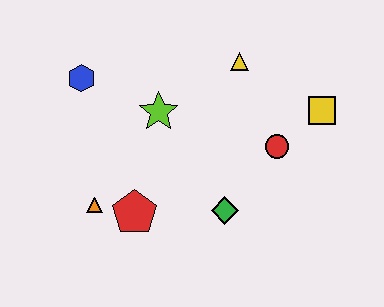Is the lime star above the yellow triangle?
No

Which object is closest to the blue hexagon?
The lime star is closest to the blue hexagon.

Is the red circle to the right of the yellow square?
No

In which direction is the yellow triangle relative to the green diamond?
The yellow triangle is above the green diamond.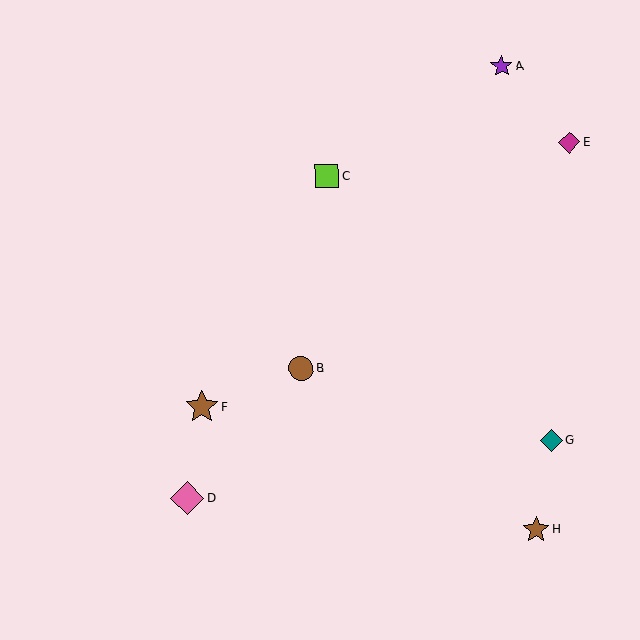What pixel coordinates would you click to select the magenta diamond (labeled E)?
Click at (570, 142) to select the magenta diamond E.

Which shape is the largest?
The brown star (labeled F) is the largest.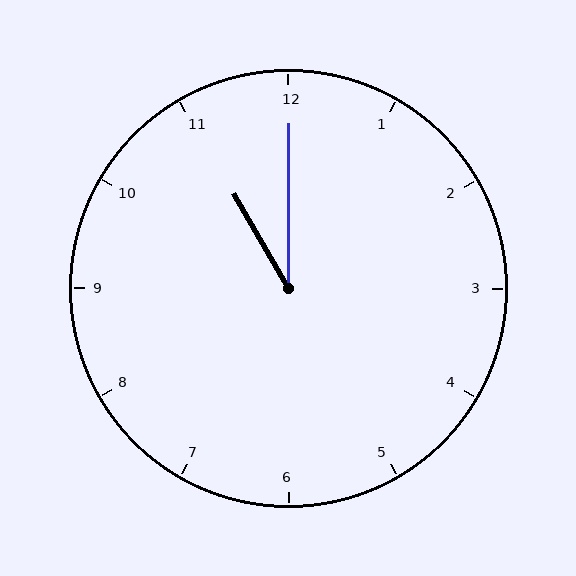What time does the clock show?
11:00.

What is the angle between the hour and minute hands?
Approximately 30 degrees.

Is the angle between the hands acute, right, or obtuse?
It is acute.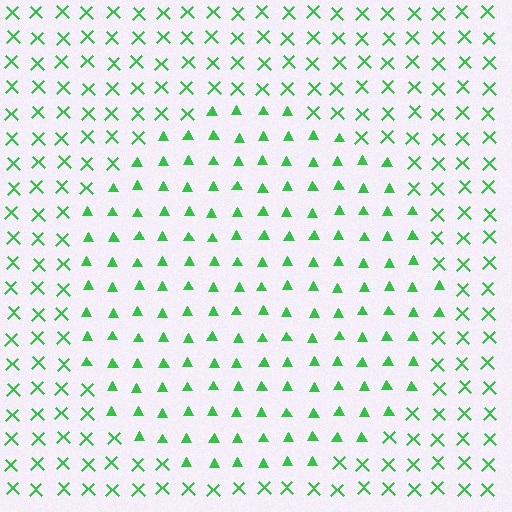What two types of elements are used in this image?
The image uses triangles inside the circle region and X marks outside it.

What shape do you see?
I see a circle.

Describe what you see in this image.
The image is filled with small green elements arranged in a uniform grid. A circle-shaped region contains triangles, while the surrounding area contains X marks. The boundary is defined purely by the change in element shape.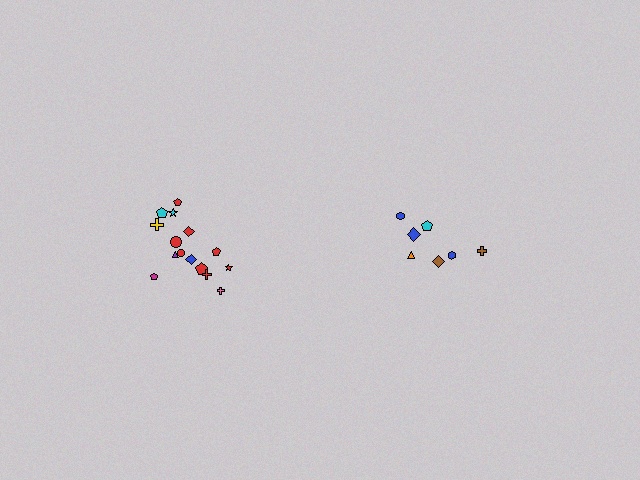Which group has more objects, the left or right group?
The left group.